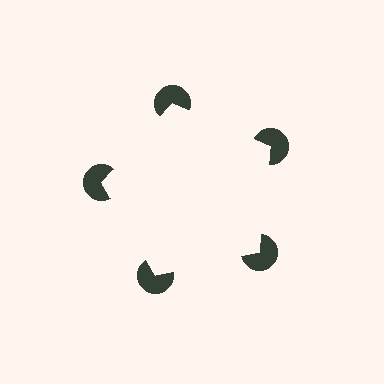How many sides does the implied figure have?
5 sides.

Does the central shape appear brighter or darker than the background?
It typically appears slightly brighter than the background, even though no actual brightness change is drawn.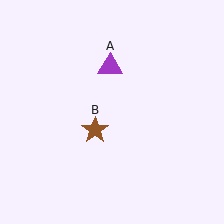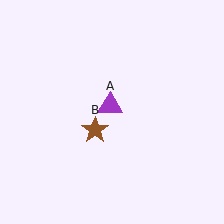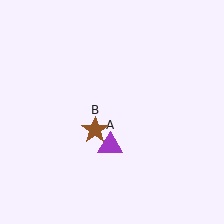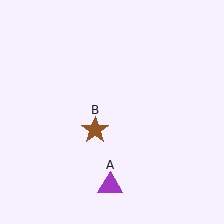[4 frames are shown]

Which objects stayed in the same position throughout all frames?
Brown star (object B) remained stationary.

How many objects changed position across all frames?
1 object changed position: purple triangle (object A).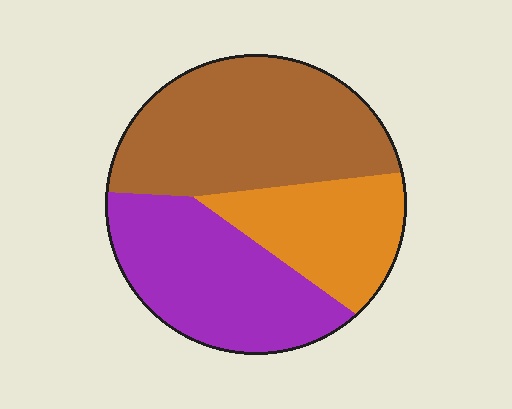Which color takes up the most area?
Brown, at roughly 45%.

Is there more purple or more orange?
Purple.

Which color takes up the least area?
Orange, at roughly 25%.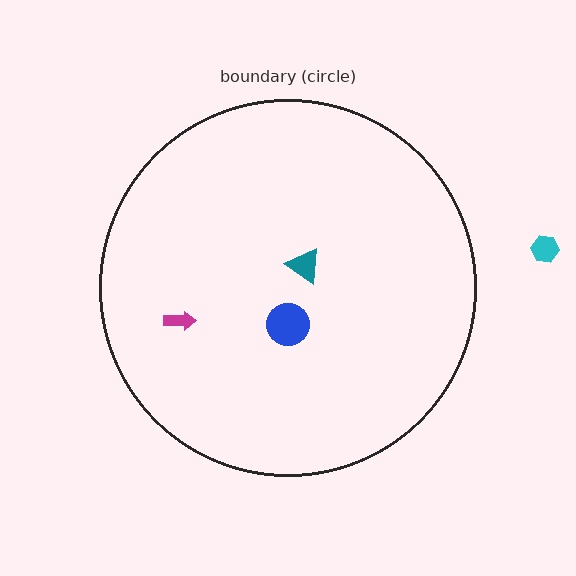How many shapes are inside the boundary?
3 inside, 1 outside.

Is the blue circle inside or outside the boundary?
Inside.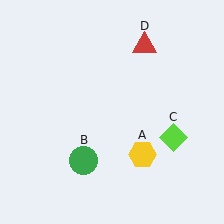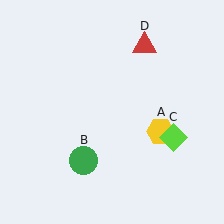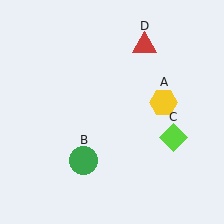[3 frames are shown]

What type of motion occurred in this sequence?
The yellow hexagon (object A) rotated counterclockwise around the center of the scene.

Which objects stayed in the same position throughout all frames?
Green circle (object B) and lime diamond (object C) and red triangle (object D) remained stationary.